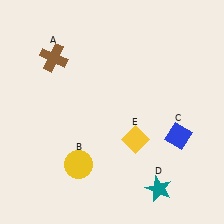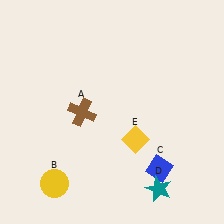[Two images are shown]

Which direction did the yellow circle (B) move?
The yellow circle (B) moved left.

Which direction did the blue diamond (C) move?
The blue diamond (C) moved down.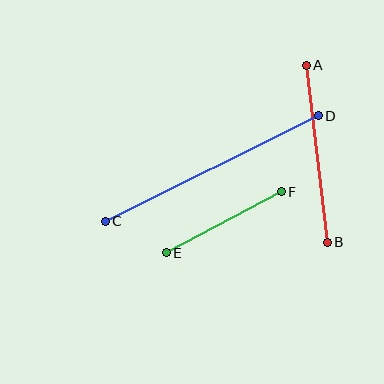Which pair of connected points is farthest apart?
Points C and D are farthest apart.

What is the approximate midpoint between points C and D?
The midpoint is at approximately (212, 169) pixels.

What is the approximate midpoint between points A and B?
The midpoint is at approximately (317, 154) pixels.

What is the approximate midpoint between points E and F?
The midpoint is at approximately (224, 222) pixels.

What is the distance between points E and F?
The distance is approximately 130 pixels.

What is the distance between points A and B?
The distance is approximately 178 pixels.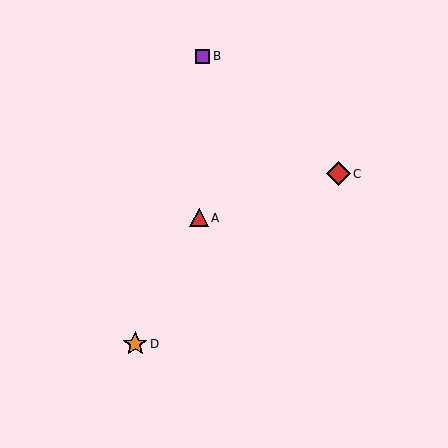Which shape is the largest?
The orange star (labeled D) is the largest.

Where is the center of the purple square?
The center of the purple square is at (203, 56).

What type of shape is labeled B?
Shape B is a purple square.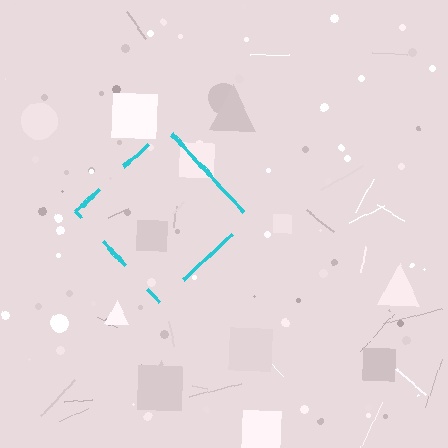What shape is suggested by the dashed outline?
The dashed outline suggests a diamond.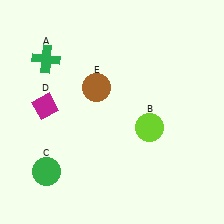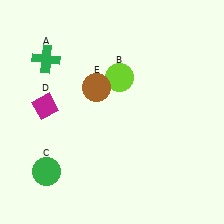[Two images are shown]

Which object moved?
The lime circle (B) moved up.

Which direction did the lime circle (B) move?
The lime circle (B) moved up.